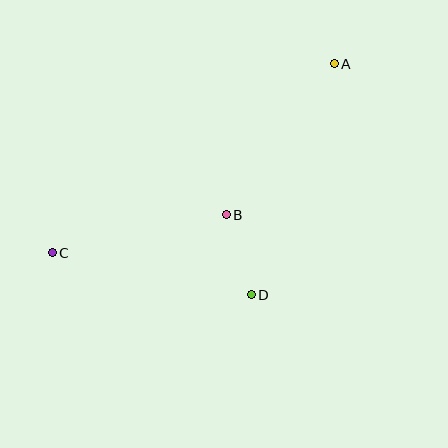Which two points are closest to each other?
Points B and D are closest to each other.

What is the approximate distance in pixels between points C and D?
The distance between C and D is approximately 203 pixels.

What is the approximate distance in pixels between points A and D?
The distance between A and D is approximately 245 pixels.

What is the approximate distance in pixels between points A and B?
The distance between A and B is approximately 185 pixels.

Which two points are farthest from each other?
Points A and C are farthest from each other.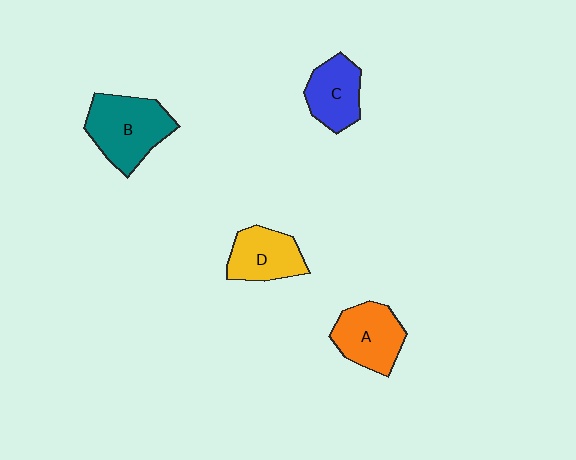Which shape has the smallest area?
Shape C (blue).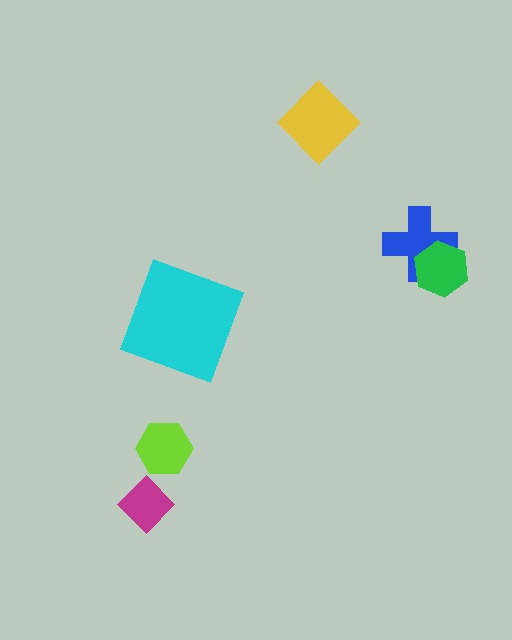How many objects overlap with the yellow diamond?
0 objects overlap with the yellow diamond.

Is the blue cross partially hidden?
Yes, it is partially covered by another shape.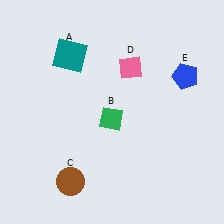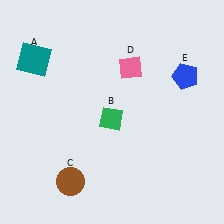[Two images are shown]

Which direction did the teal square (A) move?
The teal square (A) moved left.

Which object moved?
The teal square (A) moved left.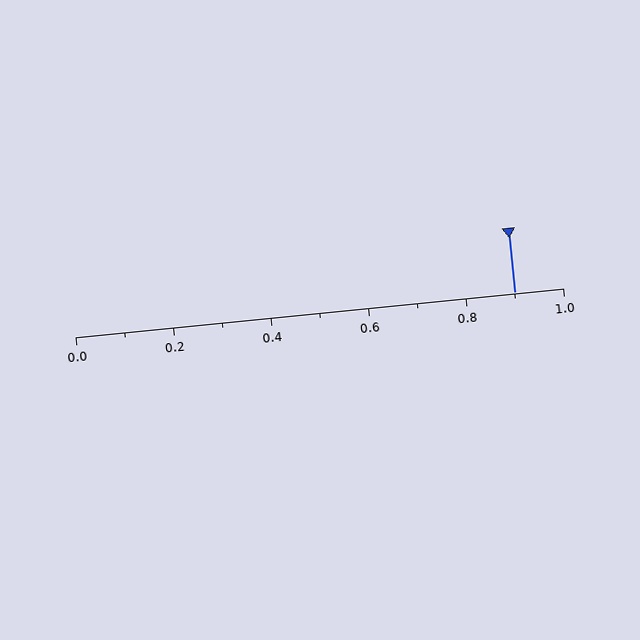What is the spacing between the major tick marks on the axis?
The major ticks are spaced 0.2 apart.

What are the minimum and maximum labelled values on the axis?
The axis runs from 0.0 to 1.0.